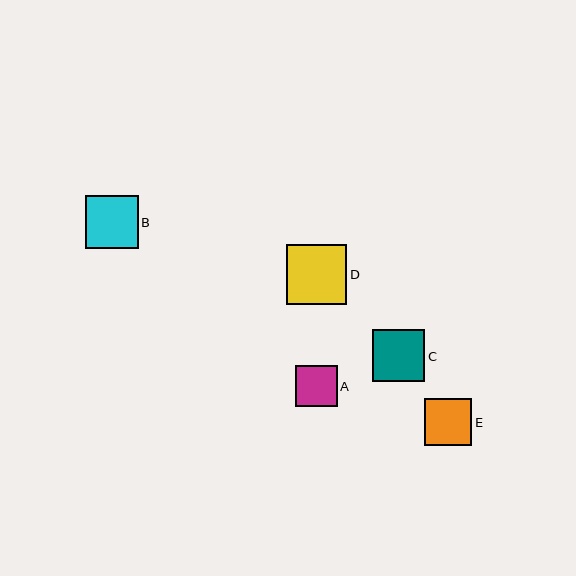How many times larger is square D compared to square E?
Square D is approximately 1.3 times the size of square E.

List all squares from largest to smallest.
From largest to smallest: D, B, C, E, A.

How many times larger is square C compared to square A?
Square C is approximately 1.2 times the size of square A.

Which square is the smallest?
Square A is the smallest with a size of approximately 42 pixels.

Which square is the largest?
Square D is the largest with a size of approximately 60 pixels.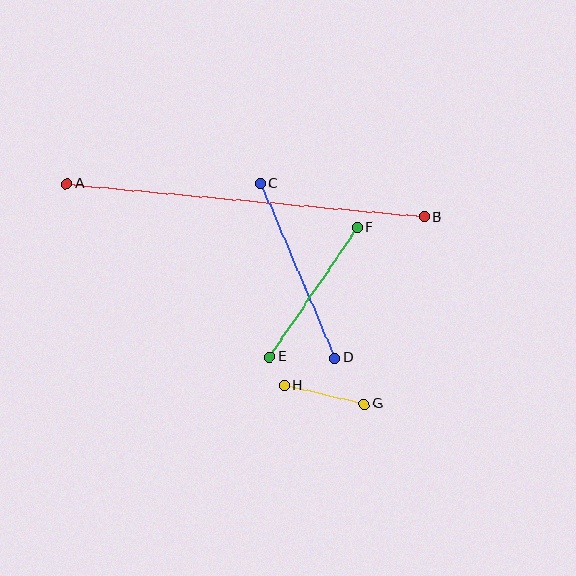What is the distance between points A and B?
The distance is approximately 359 pixels.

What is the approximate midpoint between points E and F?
The midpoint is at approximately (314, 292) pixels.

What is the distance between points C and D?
The distance is approximately 189 pixels.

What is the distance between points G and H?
The distance is approximately 82 pixels.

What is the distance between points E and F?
The distance is approximately 156 pixels.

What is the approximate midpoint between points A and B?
The midpoint is at approximately (245, 200) pixels.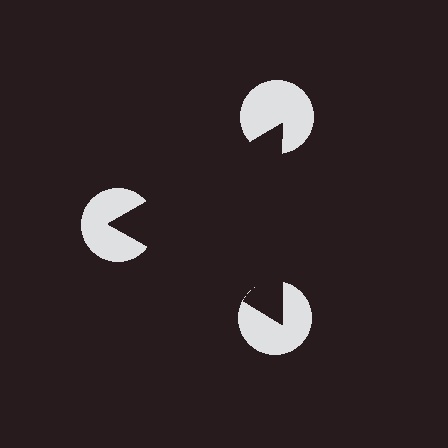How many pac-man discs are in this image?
There are 3 — one at each vertex of the illusory triangle.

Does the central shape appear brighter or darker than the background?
It typically appears slightly darker than the background, even though no actual brightness change is drawn.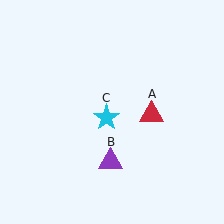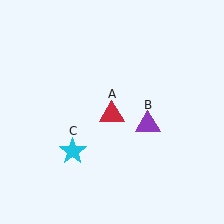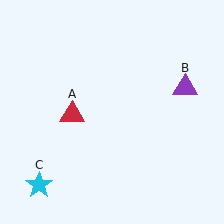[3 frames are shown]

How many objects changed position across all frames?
3 objects changed position: red triangle (object A), purple triangle (object B), cyan star (object C).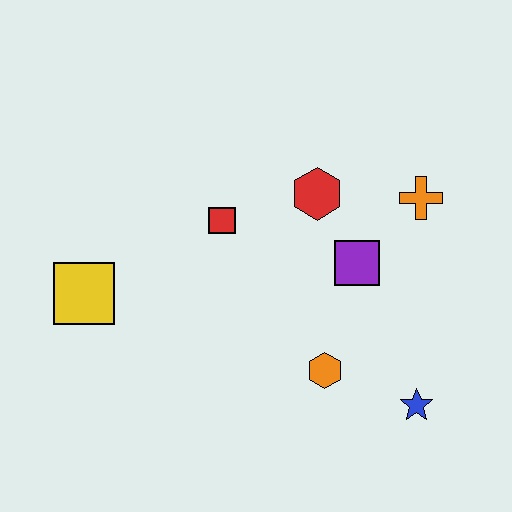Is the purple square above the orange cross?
No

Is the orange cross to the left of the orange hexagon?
No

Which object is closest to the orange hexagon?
The blue star is closest to the orange hexagon.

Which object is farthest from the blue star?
The yellow square is farthest from the blue star.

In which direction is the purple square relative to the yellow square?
The purple square is to the right of the yellow square.